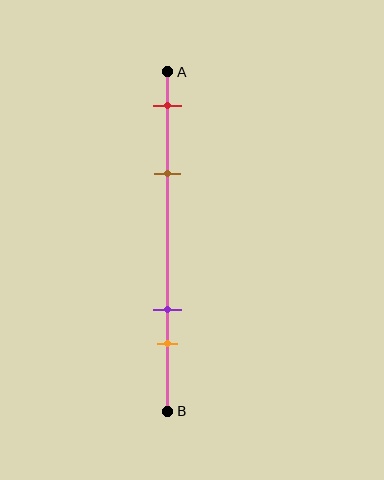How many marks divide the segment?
There are 4 marks dividing the segment.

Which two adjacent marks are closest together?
The purple and orange marks are the closest adjacent pair.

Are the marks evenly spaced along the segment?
No, the marks are not evenly spaced.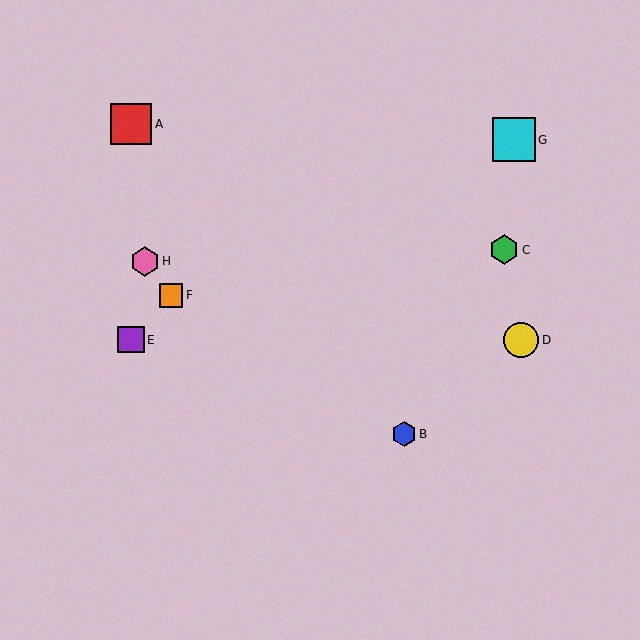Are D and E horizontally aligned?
Yes, both are at y≈340.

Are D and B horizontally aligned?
No, D is at y≈340 and B is at y≈434.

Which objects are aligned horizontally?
Objects D, E are aligned horizontally.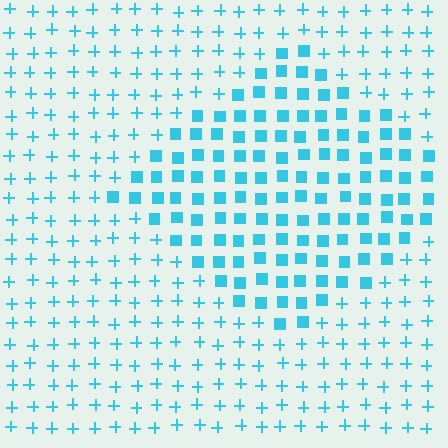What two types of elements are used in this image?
The image uses squares inside the diamond region and plus signs outside it.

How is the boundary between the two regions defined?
The boundary is defined by a change in element shape: squares inside vs. plus signs outside. All elements share the same color and spacing.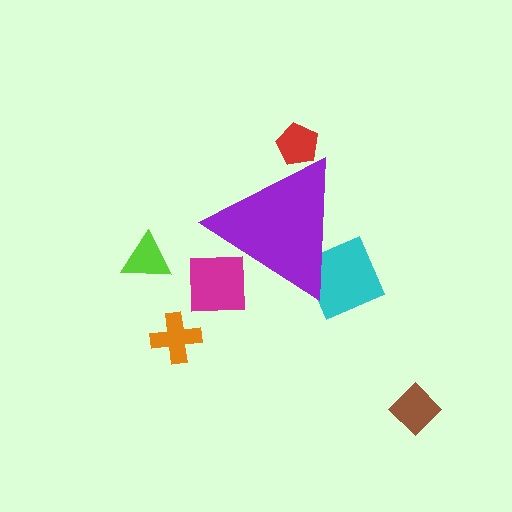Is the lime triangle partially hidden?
No, the lime triangle is fully visible.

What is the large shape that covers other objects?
A purple triangle.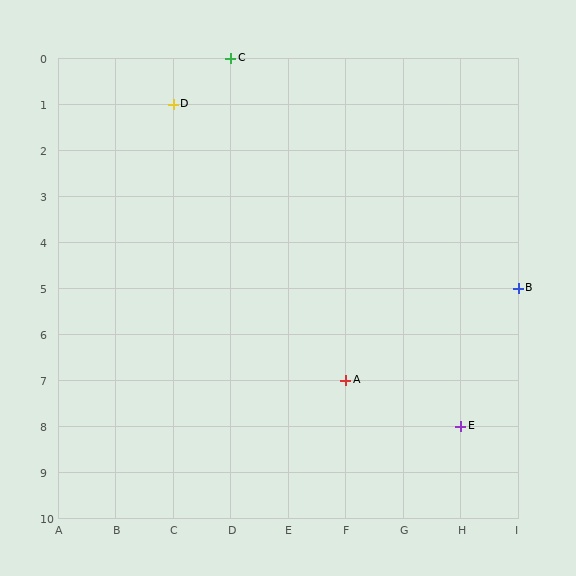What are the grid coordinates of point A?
Point A is at grid coordinates (F, 7).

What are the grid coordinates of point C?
Point C is at grid coordinates (D, 0).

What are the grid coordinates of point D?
Point D is at grid coordinates (C, 1).